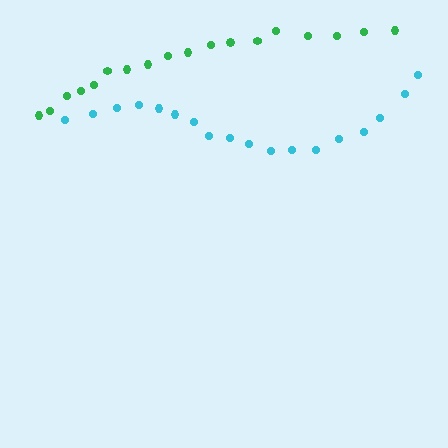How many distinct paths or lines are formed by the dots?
There are 2 distinct paths.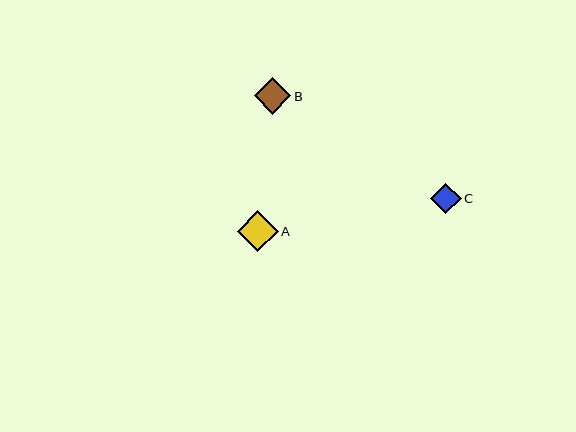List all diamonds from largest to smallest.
From largest to smallest: A, B, C.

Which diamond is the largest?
Diamond A is the largest with a size of approximately 41 pixels.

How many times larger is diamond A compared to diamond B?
Diamond A is approximately 1.1 times the size of diamond B.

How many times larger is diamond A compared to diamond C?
Diamond A is approximately 1.3 times the size of diamond C.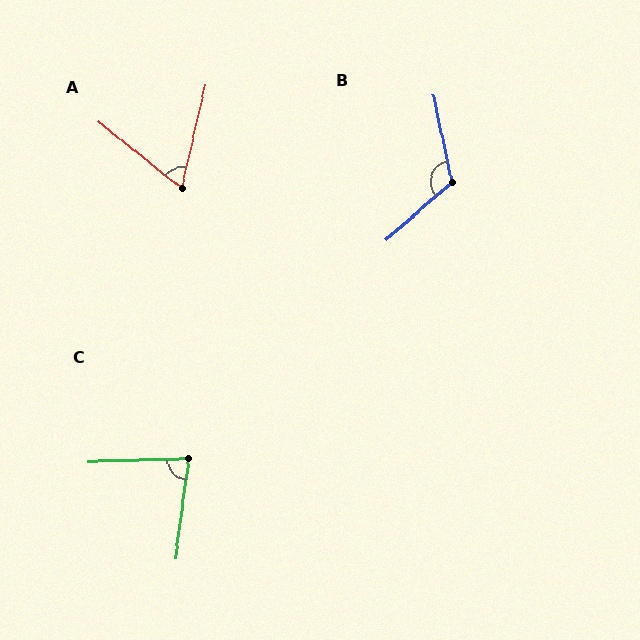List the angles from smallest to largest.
A (65°), C (81°), B (119°).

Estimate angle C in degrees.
Approximately 81 degrees.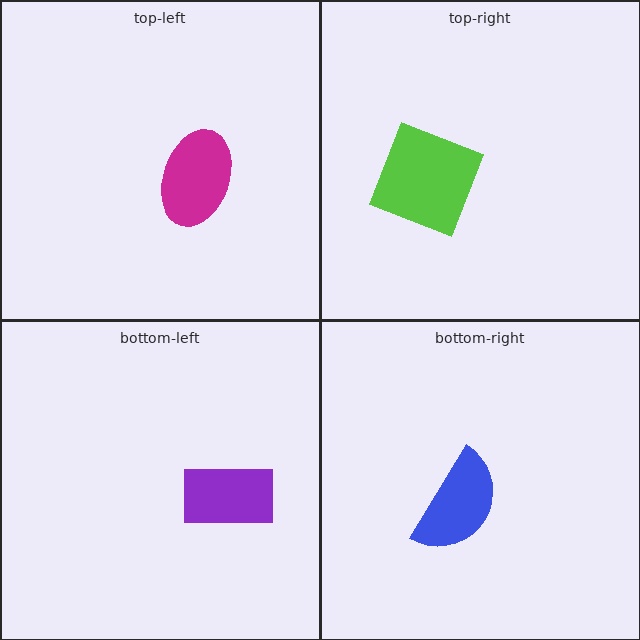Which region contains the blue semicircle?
The bottom-right region.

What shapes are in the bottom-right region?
The blue semicircle.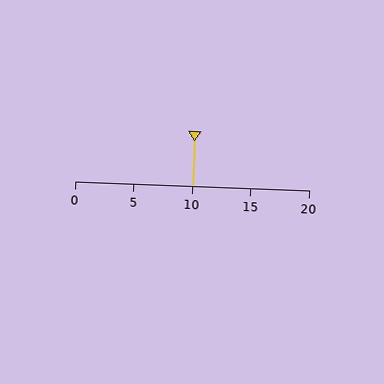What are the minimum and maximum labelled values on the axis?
The axis runs from 0 to 20.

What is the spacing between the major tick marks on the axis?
The major ticks are spaced 5 apart.